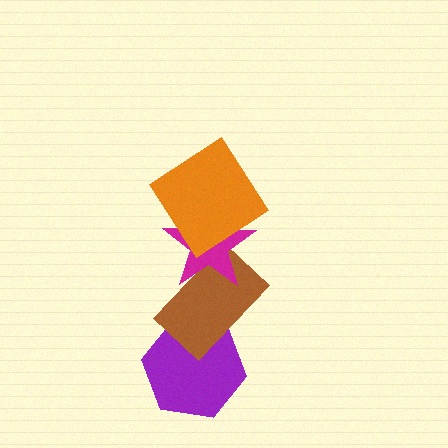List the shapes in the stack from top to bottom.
From top to bottom: the orange diamond, the magenta star, the brown rectangle, the purple hexagon.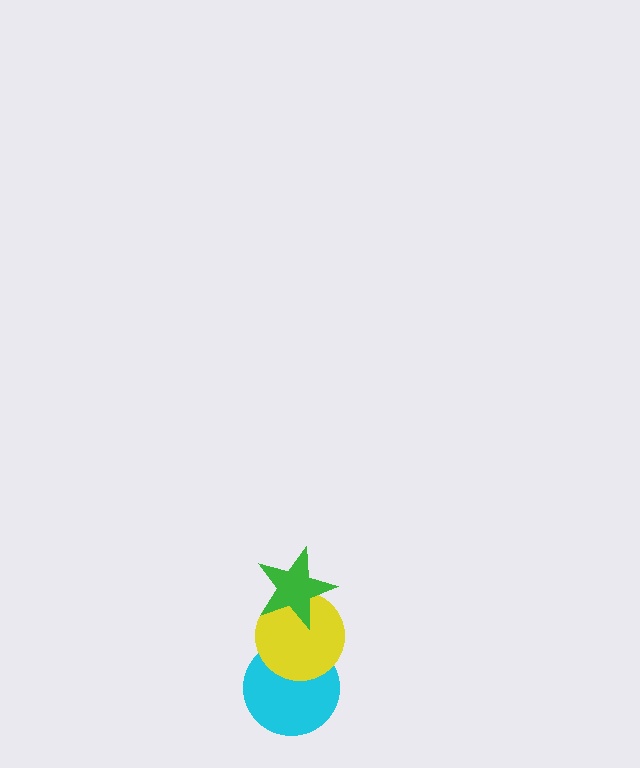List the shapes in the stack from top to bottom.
From top to bottom: the green star, the yellow circle, the cyan circle.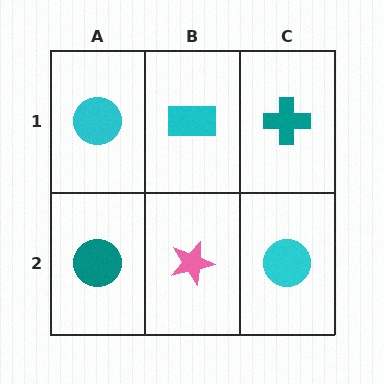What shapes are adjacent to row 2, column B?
A cyan rectangle (row 1, column B), a teal circle (row 2, column A), a cyan circle (row 2, column C).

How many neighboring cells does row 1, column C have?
2.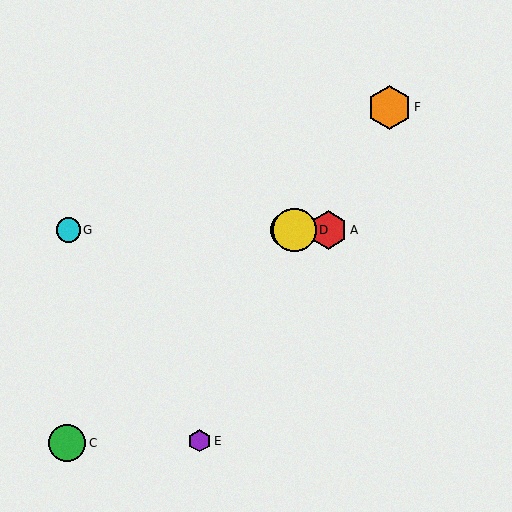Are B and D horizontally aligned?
Yes, both are at y≈230.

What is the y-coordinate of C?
Object C is at y≈443.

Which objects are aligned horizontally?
Objects A, B, D, G are aligned horizontally.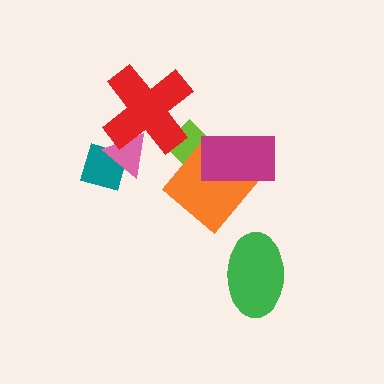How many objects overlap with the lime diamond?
3 objects overlap with the lime diamond.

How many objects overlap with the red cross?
2 objects overlap with the red cross.